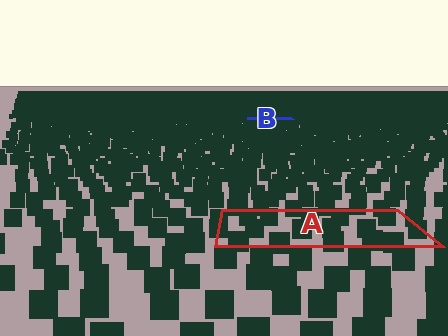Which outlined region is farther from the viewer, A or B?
Region B is farther from the viewer — the texture elements inside it appear smaller and more densely packed.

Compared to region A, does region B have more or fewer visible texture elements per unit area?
Region B has more texture elements per unit area — they are packed more densely because it is farther away.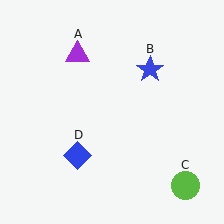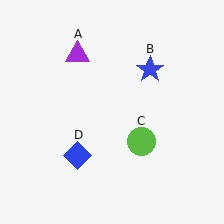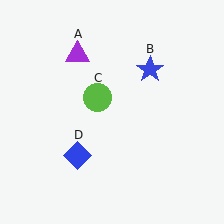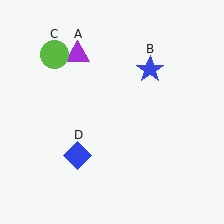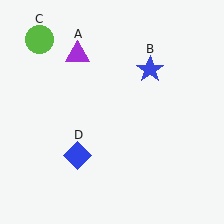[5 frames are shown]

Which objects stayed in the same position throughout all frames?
Purple triangle (object A) and blue star (object B) and blue diamond (object D) remained stationary.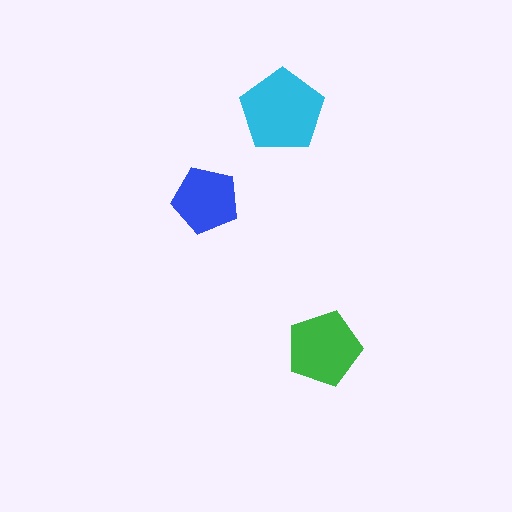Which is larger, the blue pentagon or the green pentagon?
The green one.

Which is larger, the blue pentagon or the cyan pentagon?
The cyan one.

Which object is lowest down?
The green pentagon is bottommost.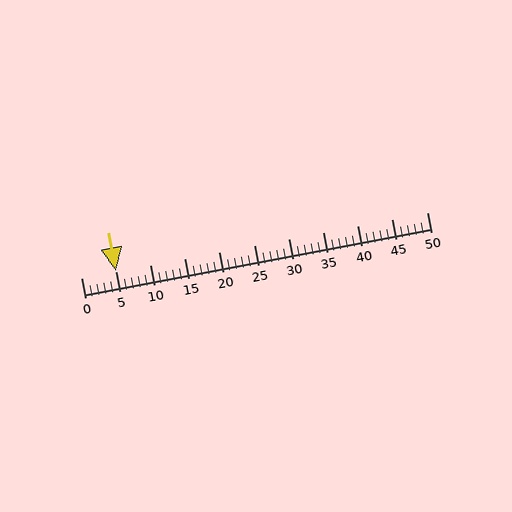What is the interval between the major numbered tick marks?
The major tick marks are spaced 5 units apart.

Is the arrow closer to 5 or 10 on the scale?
The arrow is closer to 5.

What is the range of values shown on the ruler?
The ruler shows values from 0 to 50.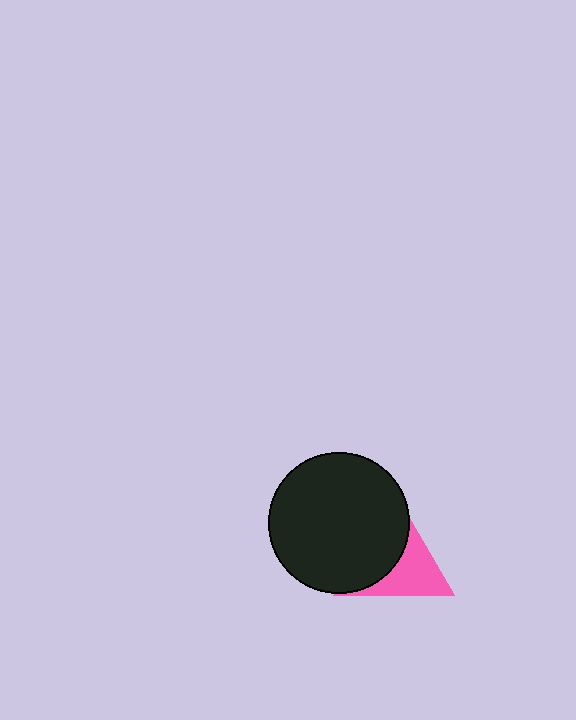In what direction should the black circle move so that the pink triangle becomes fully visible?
The black circle should move left. That is the shortest direction to clear the overlap and leave the pink triangle fully visible.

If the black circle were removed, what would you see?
You would see the complete pink triangle.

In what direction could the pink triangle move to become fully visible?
The pink triangle could move right. That would shift it out from behind the black circle entirely.